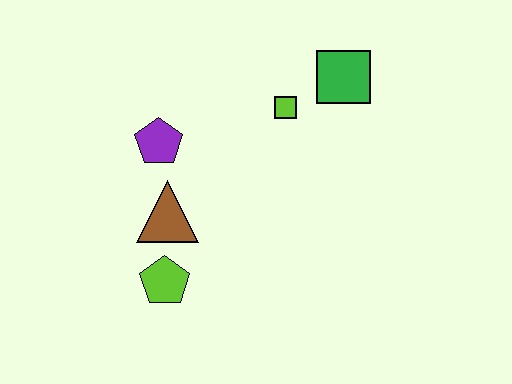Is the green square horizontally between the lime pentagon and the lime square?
No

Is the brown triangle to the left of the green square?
Yes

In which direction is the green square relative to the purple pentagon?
The green square is to the right of the purple pentagon.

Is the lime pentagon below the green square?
Yes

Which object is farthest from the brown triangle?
The green square is farthest from the brown triangle.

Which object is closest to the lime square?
The green square is closest to the lime square.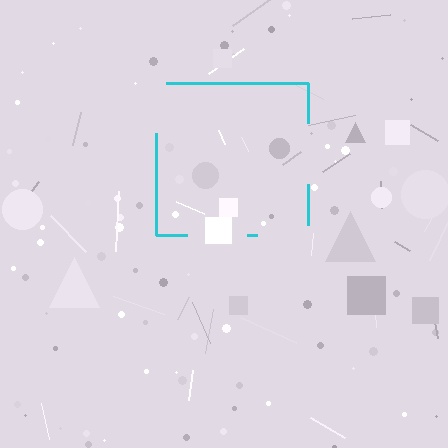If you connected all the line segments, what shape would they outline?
They would outline a square.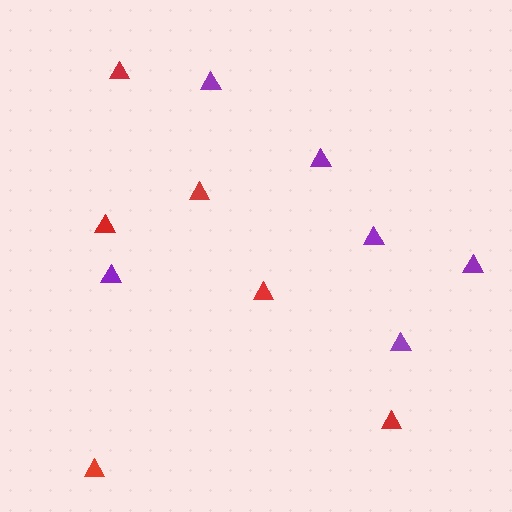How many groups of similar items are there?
There are 2 groups: one group of red triangles (6) and one group of purple triangles (6).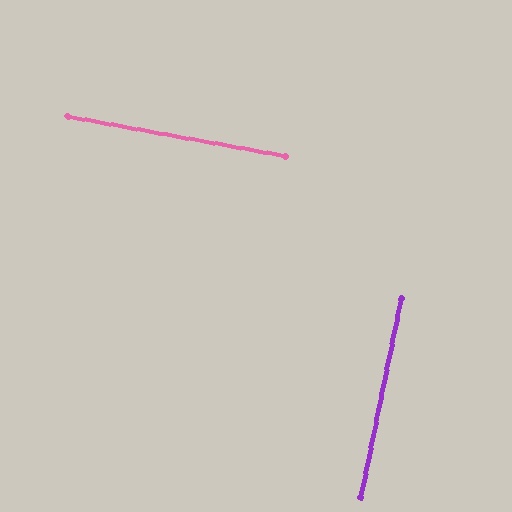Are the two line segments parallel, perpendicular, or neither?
Perpendicular — they meet at approximately 89°.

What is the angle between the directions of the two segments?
Approximately 89 degrees.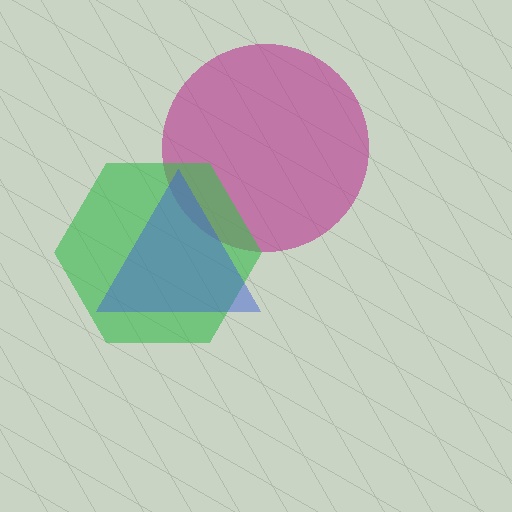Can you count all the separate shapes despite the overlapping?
Yes, there are 3 separate shapes.